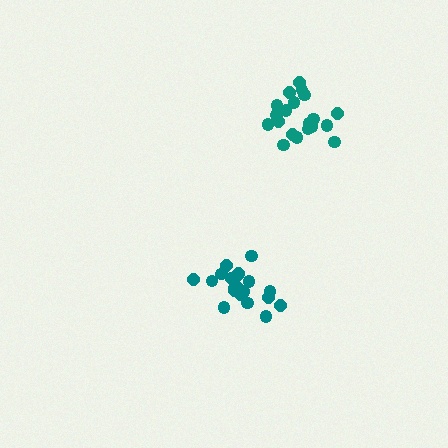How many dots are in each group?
Group 1: 20 dots, Group 2: 20 dots (40 total).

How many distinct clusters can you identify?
There are 2 distinct clusters.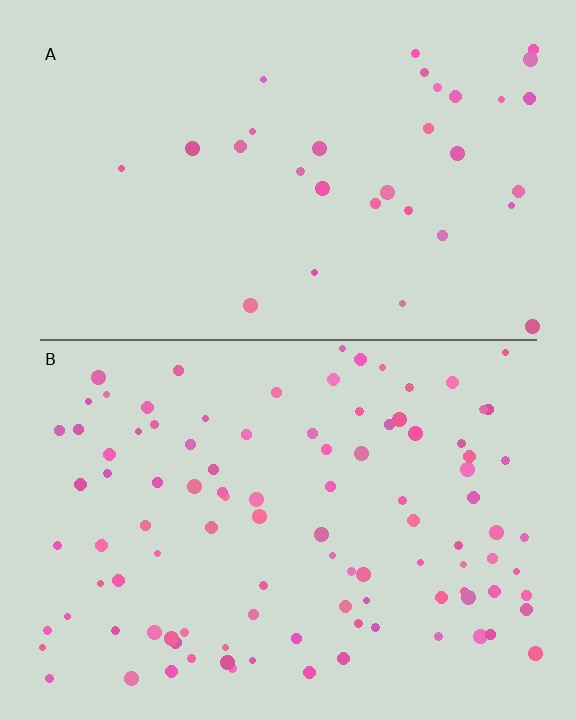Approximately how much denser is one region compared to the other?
Approximately 3.2× — region B over region A.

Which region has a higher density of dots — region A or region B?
B (the bottom).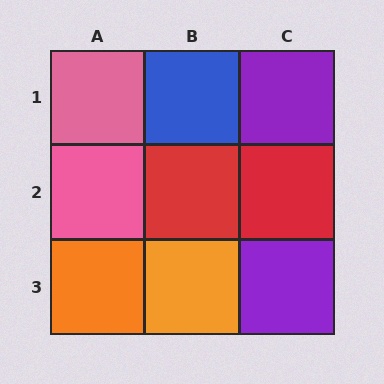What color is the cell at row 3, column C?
Purple.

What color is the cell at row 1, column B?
Blue.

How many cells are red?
2 cells are red.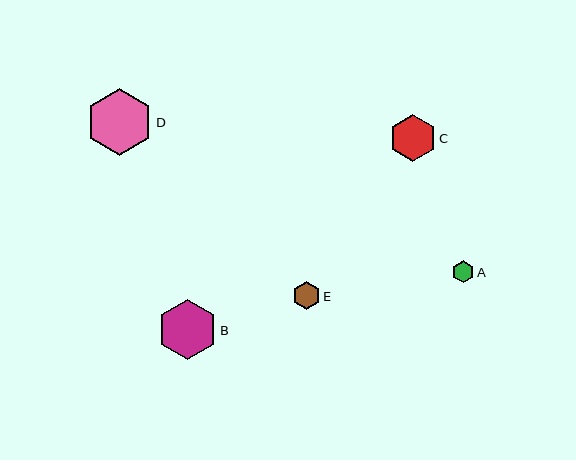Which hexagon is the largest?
Hexagon D is the largest with a size of approximately 67 pixels.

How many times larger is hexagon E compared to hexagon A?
Hexagon E is approximately 1.3 times the size of hexagon A.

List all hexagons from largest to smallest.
From largest to smallest: D, B, C, E, A.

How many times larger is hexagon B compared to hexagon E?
Hexagon B is approximately 2.2 times the size of hexagon E.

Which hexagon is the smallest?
Hexagon A is the smallest with a size of approximately 22 pixels.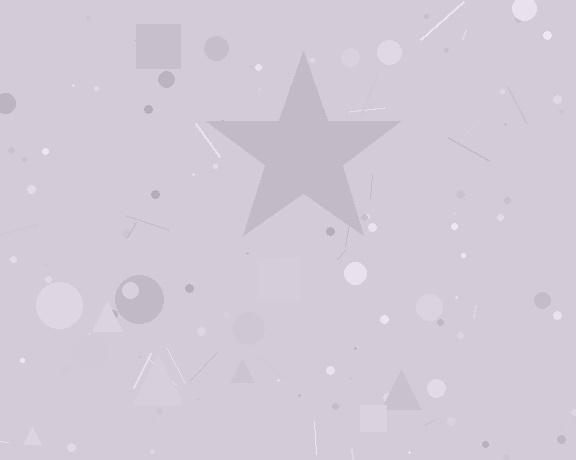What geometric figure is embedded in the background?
A star is embedded in the background.